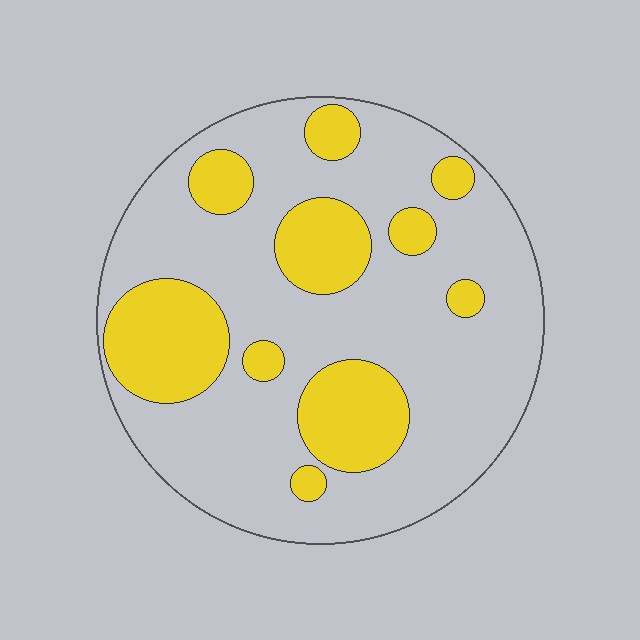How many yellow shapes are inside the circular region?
10.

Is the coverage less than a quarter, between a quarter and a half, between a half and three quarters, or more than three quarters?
Between a quarter and a half.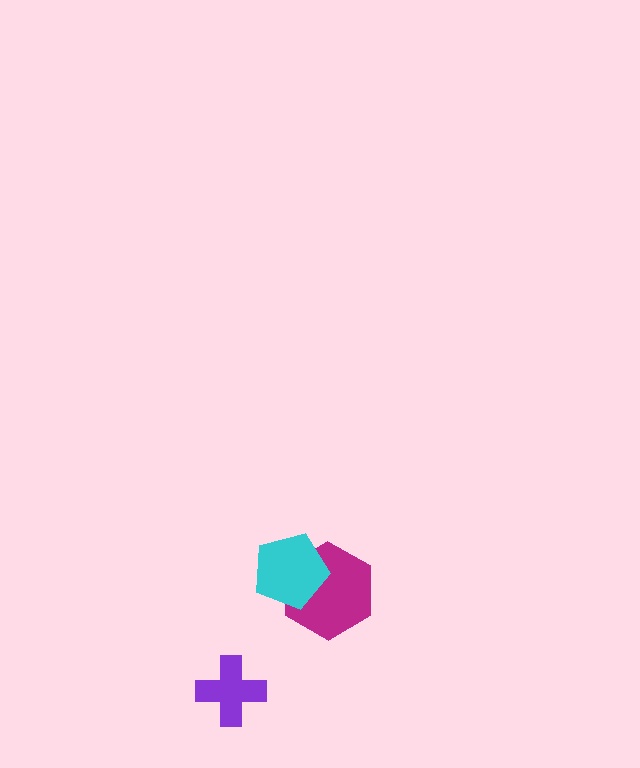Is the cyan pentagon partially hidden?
No, no other shape covers it.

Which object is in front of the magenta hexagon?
The cyan pentagon is in front of the magenta hexagon.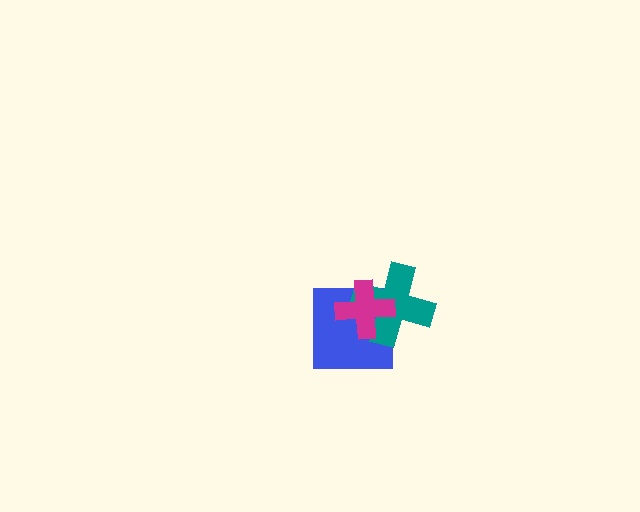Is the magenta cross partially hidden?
No, no other shape covers it.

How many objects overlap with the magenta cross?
2 objects overlap with the magenta cross.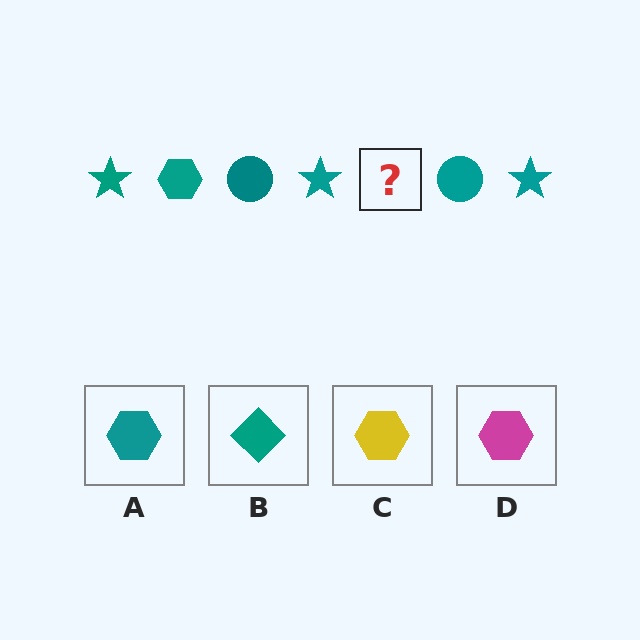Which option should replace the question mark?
Option A.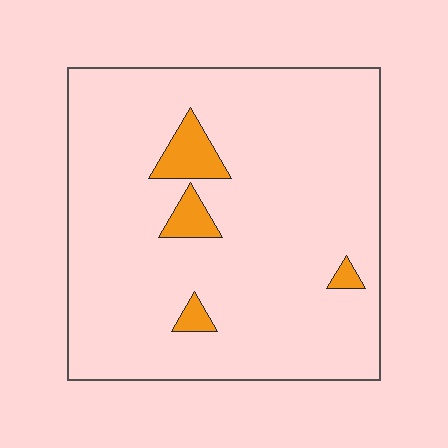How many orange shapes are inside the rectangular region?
4.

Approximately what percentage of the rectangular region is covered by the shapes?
Approximately 5%.